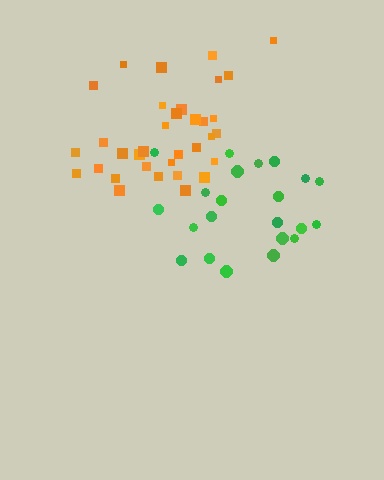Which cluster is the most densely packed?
Orange.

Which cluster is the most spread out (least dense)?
Green.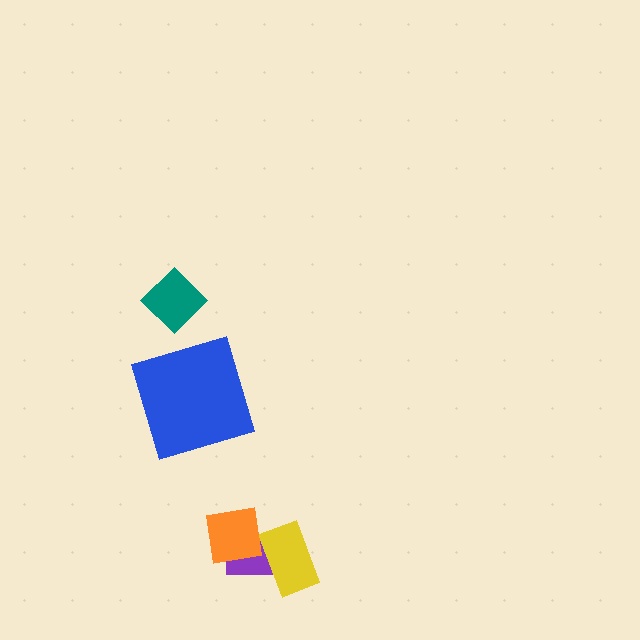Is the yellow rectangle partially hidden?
Yes, it is partially covered by another shape.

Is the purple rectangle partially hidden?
Yes, it is partially covered by another shape.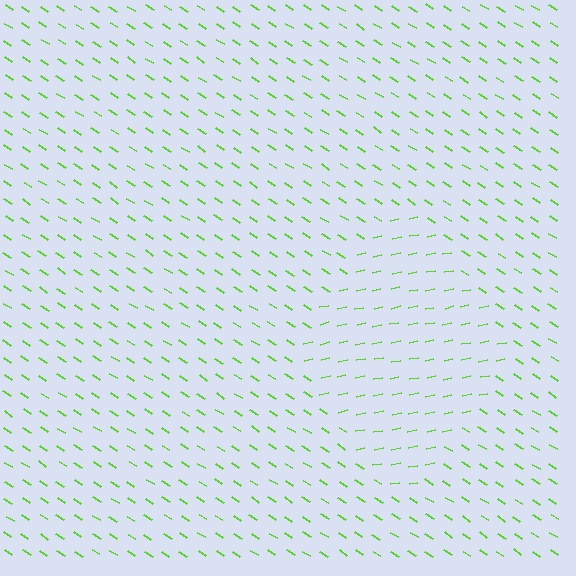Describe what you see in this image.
The image is filled with small lime line segments. A diamond region in the image has lines oriented differently from the surrounding lines, creating a visible texture boundary.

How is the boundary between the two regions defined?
The boundary is defined purely by a change in line orientation (approximately 45 degrees difference). All lines are the same color and thickness.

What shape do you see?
I see a diamond.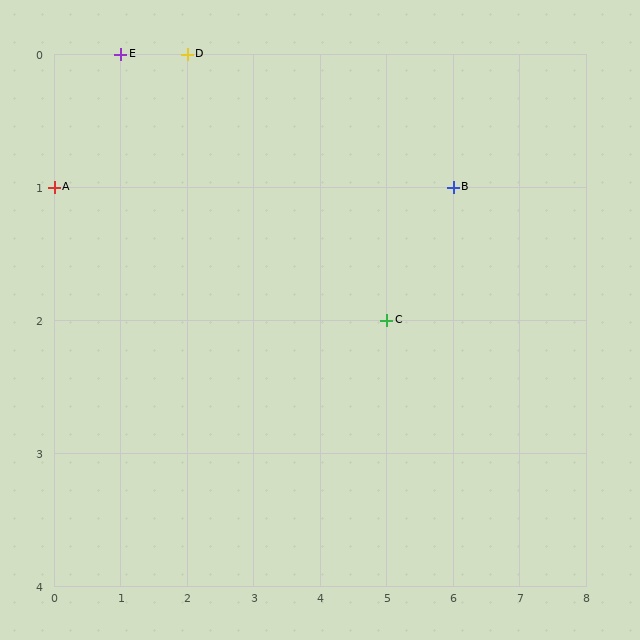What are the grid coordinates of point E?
Point E is at grid coordinates (1, 0).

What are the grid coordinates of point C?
Point C is at grid coordinates (5, 2).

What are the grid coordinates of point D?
Point D is at grid coordinates (2, 0).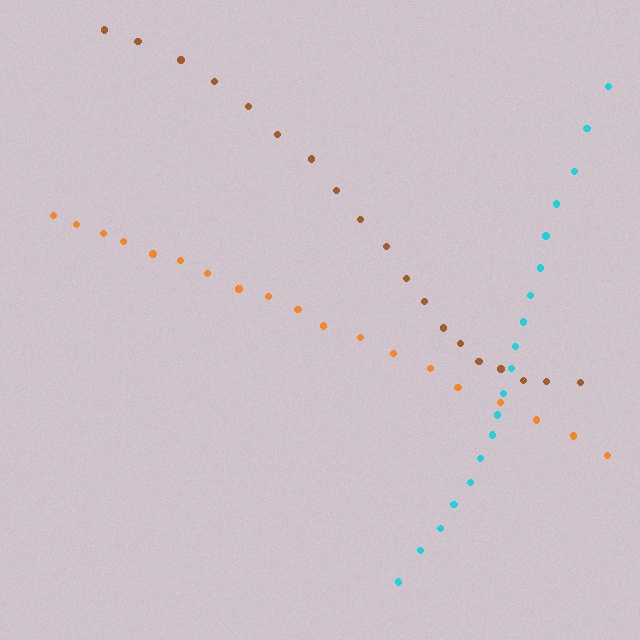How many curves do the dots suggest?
There are 3 distinct paths.